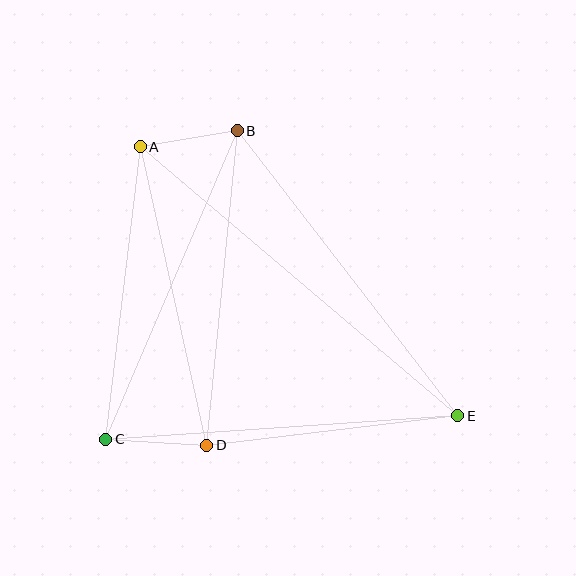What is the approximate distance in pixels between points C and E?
The distance between C and E is approximately 353 pixels.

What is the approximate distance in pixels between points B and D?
The distance between B and D is approximately 316 pixels.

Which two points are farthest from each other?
Points A and E are farthest from each other.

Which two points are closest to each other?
Points A and B are closest to each other.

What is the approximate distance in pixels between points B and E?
The distance between B and E is approximately 360 pixels.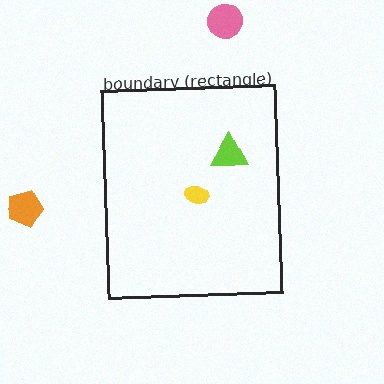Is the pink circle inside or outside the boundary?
Outside.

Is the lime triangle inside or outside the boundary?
Inside.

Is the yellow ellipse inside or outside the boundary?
Inside.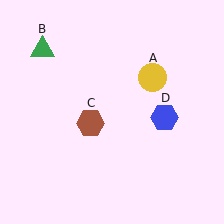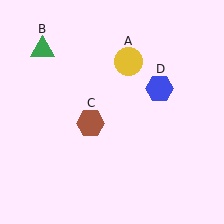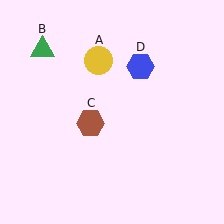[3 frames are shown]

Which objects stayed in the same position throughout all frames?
Green triangle (object B) and brown hexagon (object C) remained stationary.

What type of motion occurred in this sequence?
The yellow circle (object A), blue hexagon (object D) rotated counterclockwise around the center of the scene.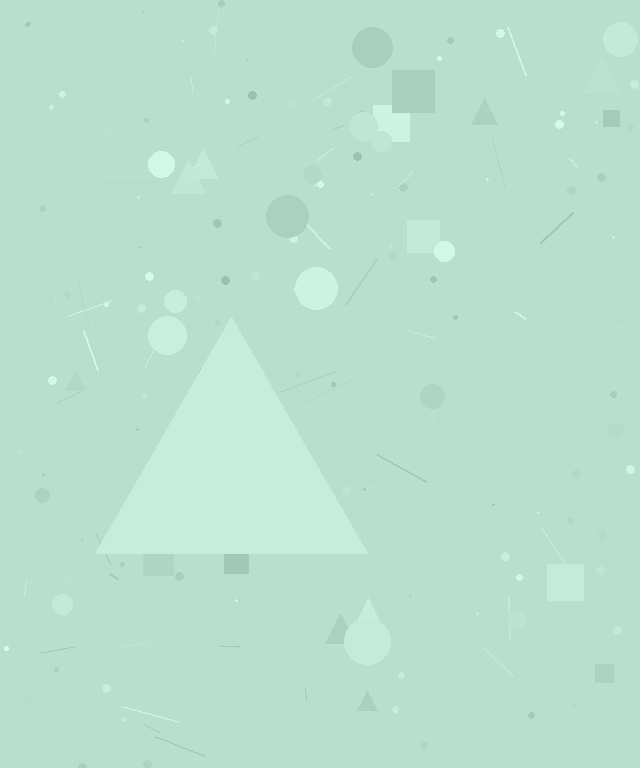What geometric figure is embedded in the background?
A triangle is embedded in the background.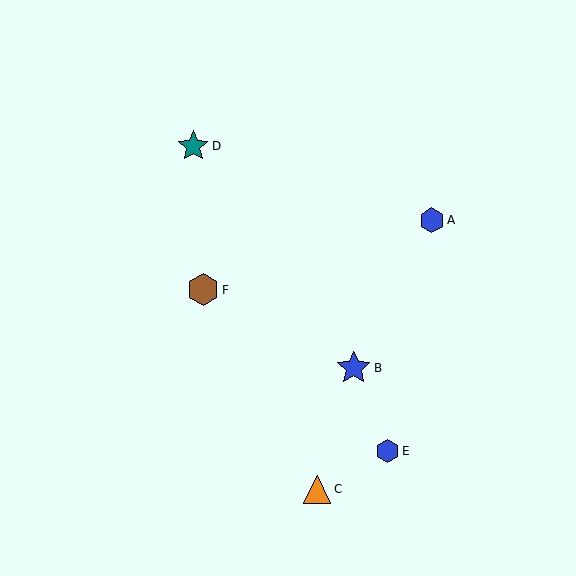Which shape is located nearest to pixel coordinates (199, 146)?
The teal star (labeled D) at (193, 146) is nearest to that location.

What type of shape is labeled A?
Shape A is a blue hexagon.